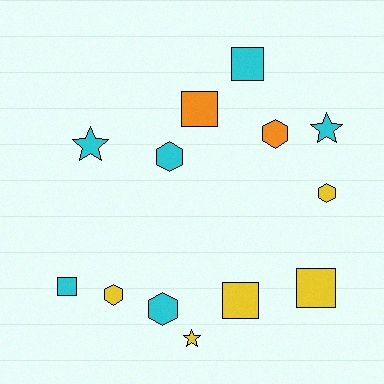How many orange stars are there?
There are no orange stars.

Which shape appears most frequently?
Square, with 5 objects.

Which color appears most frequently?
Cyan, with 6 objects.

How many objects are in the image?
There are 13 objects.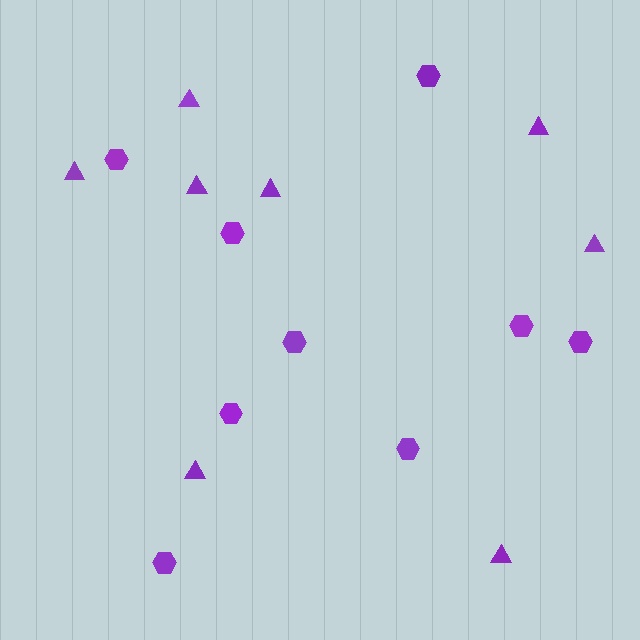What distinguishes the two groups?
There are 2 groups: one group of hexagons (9) and one group of triangles (8).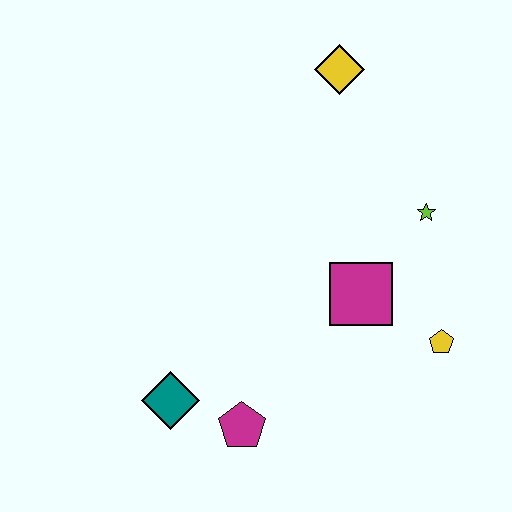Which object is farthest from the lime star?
The teal diamond is farthest from the lime star.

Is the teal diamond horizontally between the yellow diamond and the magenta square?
No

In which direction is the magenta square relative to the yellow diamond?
The magenta square is below the yellow diamond.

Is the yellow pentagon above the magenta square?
No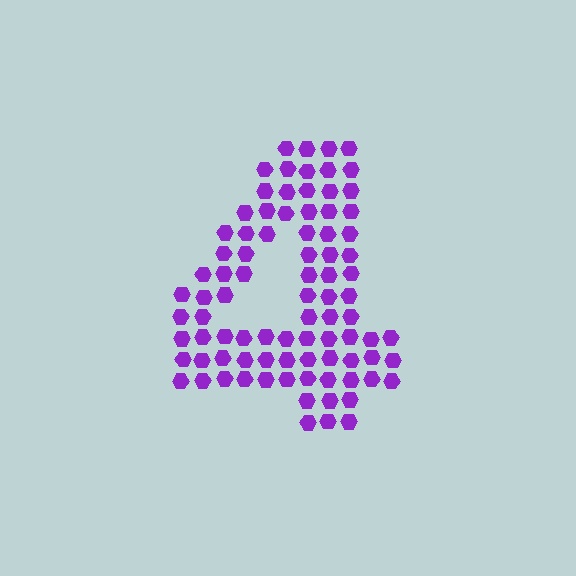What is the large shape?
The large shape is the digit 4.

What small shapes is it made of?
It is made of small hexagons.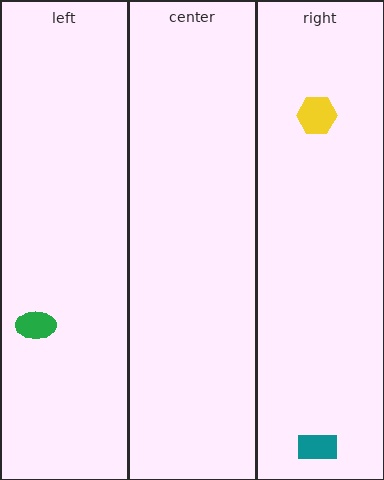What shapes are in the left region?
The green ellipse.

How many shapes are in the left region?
1.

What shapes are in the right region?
The yellow hexagon, the teal rectangle.